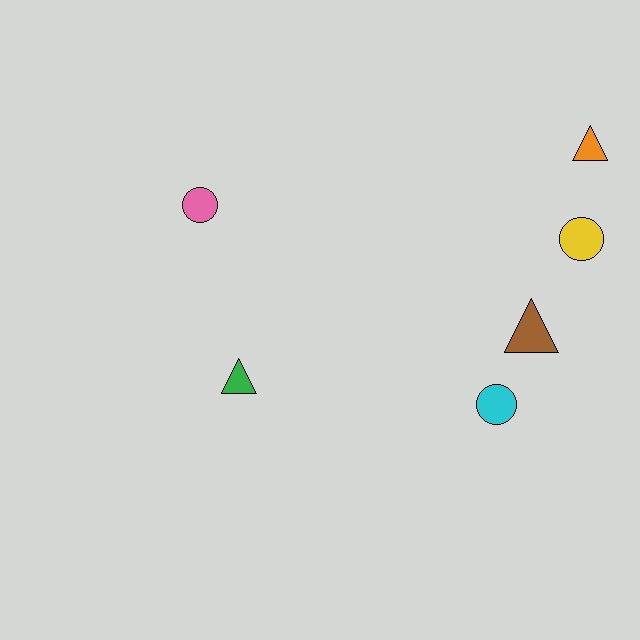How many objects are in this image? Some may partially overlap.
There are 6 objects.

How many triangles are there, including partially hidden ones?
There are 3 triangles.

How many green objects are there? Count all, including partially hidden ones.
There is 1 green object.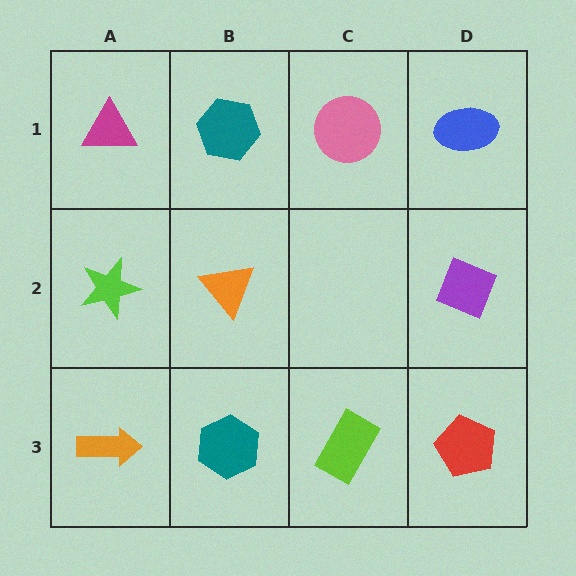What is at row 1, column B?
A teal hexagon.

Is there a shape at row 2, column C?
No, that cell is empty.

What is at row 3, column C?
A lime rectangle.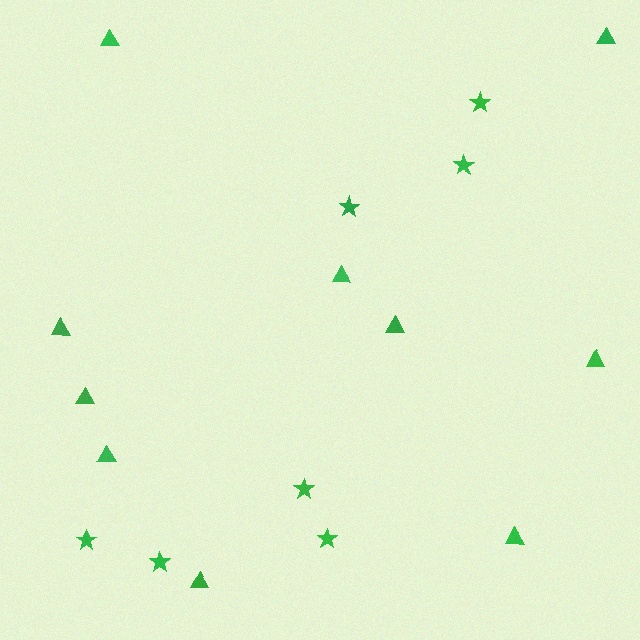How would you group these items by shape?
There are 2 groups: one group of triangles (10) and one group of stars (7).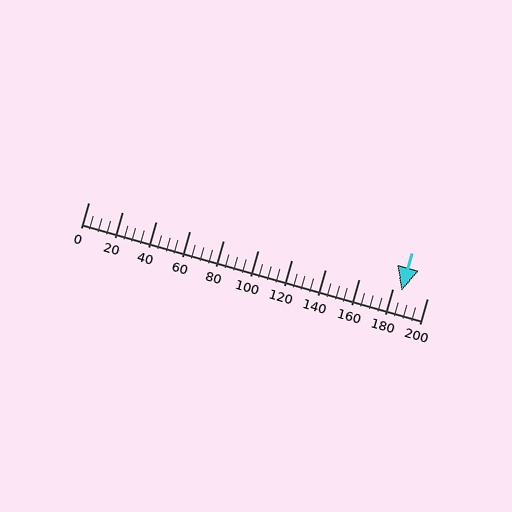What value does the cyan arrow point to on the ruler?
The cyan arrow points to approximately 185.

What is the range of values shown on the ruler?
The ruler shows values from 0 to 200.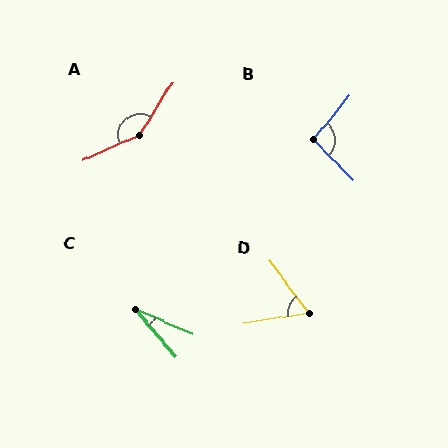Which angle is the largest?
A, at approximately 146 degrees.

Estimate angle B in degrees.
Approximately 96 degrees.